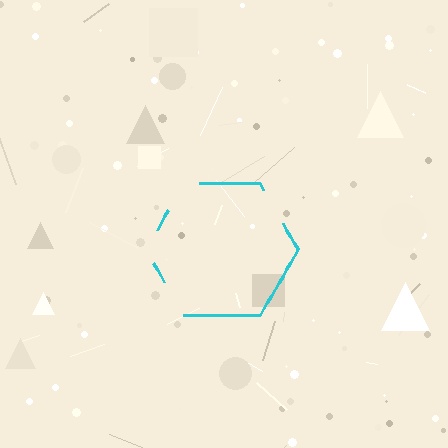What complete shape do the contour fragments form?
The contour fragments form a hexagon.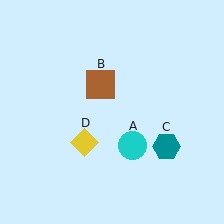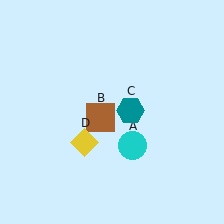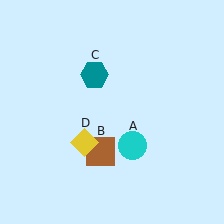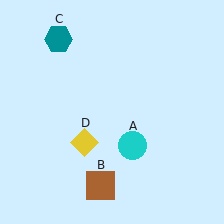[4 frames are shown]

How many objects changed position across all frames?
2 objects changed position: brown square (object B), teal hexagon (object C).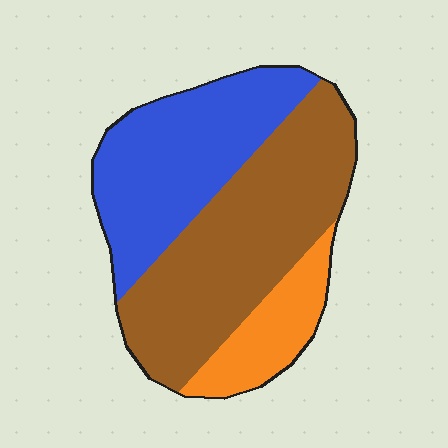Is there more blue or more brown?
Brown.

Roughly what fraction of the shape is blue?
Blue takes up between a third and a half of the shape.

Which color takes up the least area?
Orange, at roughly 15%.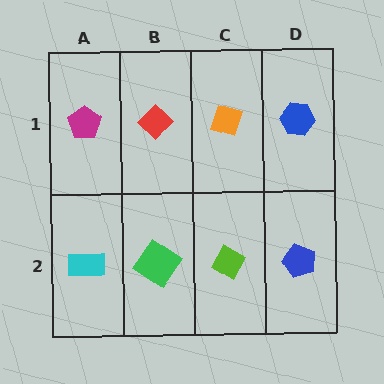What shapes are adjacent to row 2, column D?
A blue hexagon (row 1, column D), a lime diamond (row 2, column C).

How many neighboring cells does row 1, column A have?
2.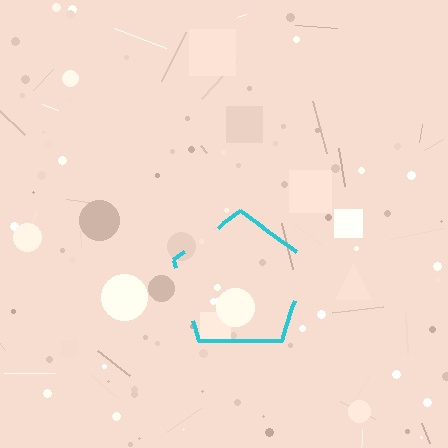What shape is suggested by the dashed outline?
The dashed outline suggests a pentagon.